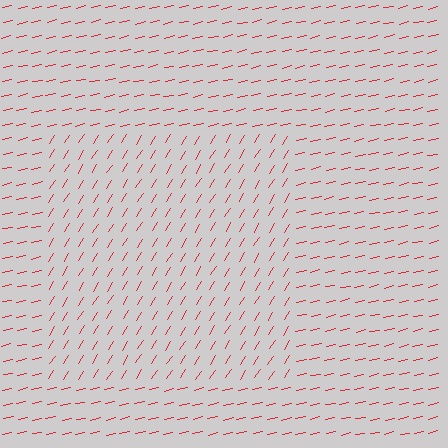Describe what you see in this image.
The image is filled with small red line segments. A rectangle region in the image has lines oriented differently from the surrounding lines, creating a visible texture boundary.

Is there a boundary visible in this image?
Yes, there is a texture boundary formed by a change in line orientation.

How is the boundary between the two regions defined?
The boundary is defined purely by a change in line orientation (approximately 45 degrees difference). All lines are the same color and thickness.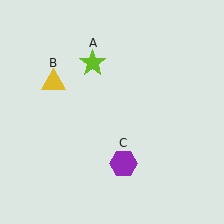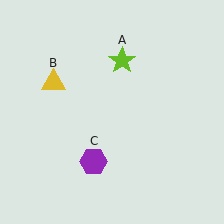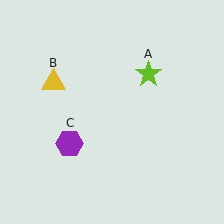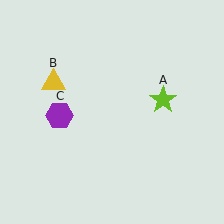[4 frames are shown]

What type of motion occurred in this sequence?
The lime star (object A), purple hexagon (object C) rotated clockwise around the center of the scene.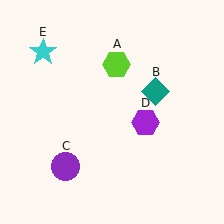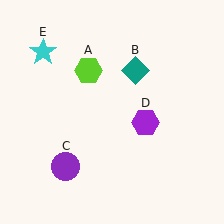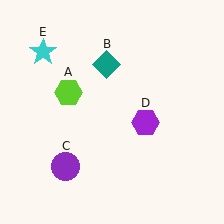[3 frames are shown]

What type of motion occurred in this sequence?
The lime hexagon (object A), teal diamond (object B) rotated counterclockwise around the center of the scene.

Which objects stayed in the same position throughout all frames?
Purple circle (object C) and purple hexagon (object D) and cyan star (object E) remained stationary.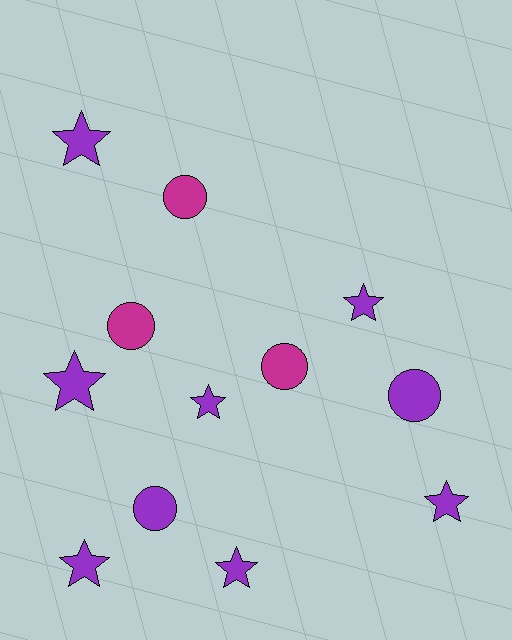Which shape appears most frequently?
Star, with 7 objects.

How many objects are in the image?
There are 12 objects.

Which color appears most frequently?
Purple, with 9 objects.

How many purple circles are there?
There are 2 purple circles.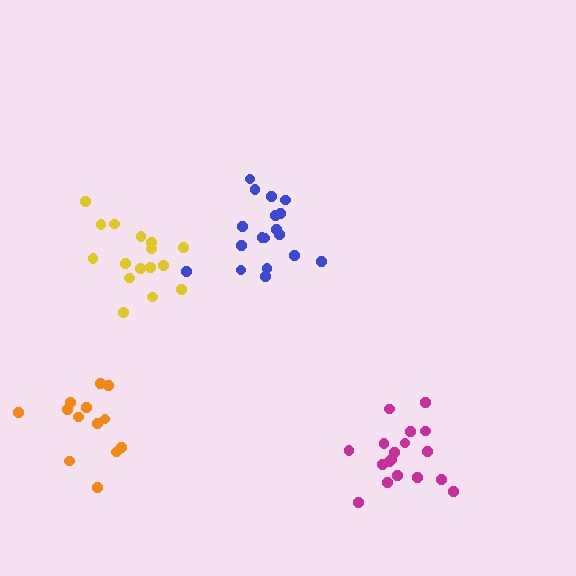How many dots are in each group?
Group 1: 13 dots, Group 2: 19 dots, Group 3: 18 dots, Group 4: 16 dots (66 total).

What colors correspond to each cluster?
The clusters are colored: orange, magenta, blue, yellow.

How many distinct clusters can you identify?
There are 4 distinct clusters.